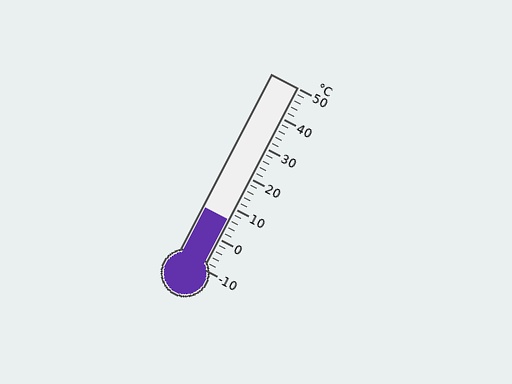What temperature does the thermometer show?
The thermometer shows approximately 6°C.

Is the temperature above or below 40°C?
The temperature is below 40°C.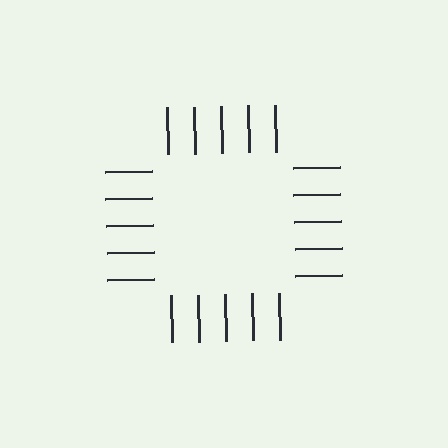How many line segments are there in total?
20 — 5 along each of the 4 edges.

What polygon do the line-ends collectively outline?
An illusory square — the line segments terminate on its edges but no continuous stroke is drawn.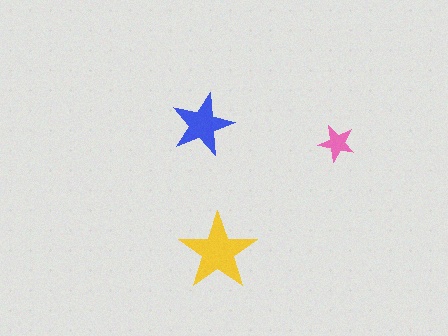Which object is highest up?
The blue star is topmost.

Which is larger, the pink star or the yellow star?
The yellow one.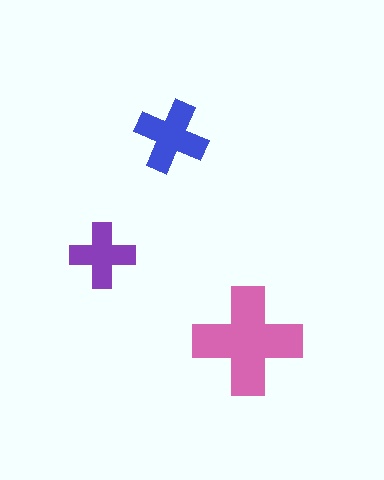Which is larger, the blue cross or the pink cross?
The pink one.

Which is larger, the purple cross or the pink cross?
The pink one.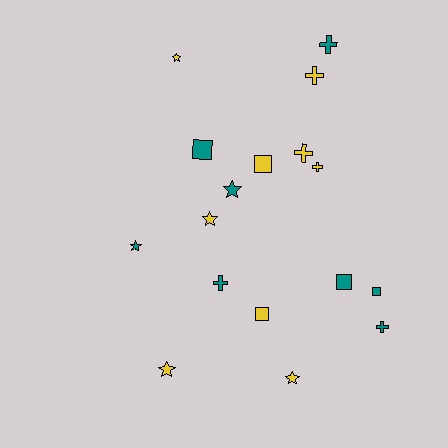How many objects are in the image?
There are 17 objects.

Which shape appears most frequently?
Cross, with 6 objects.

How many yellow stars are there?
There are 4 yellow stars.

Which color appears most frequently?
Yellow, with 9 objects.